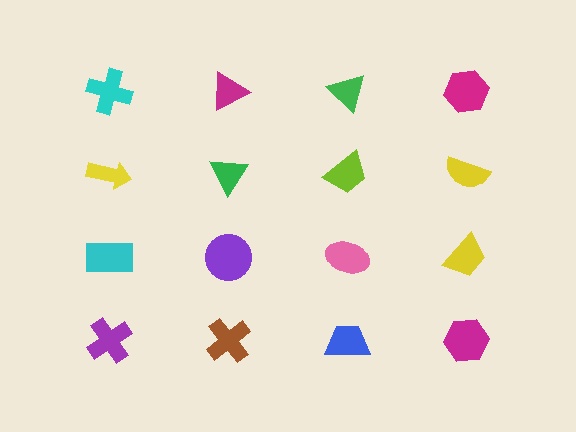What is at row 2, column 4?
A yellow semicircle.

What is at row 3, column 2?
A purple circle.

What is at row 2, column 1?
A yellow arrow.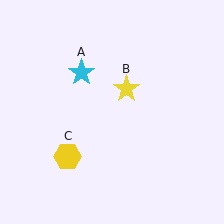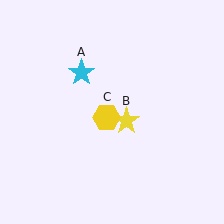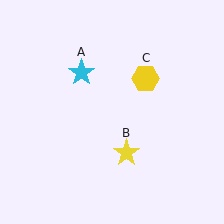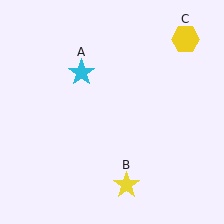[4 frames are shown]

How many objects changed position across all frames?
2 objects changed position: yellow star (object B), yellow hexagon (object C).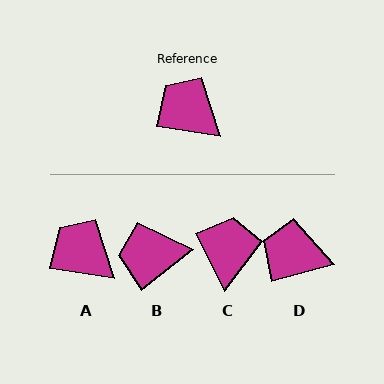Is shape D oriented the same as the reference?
No, it is off by about 24 degrees.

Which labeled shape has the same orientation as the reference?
A.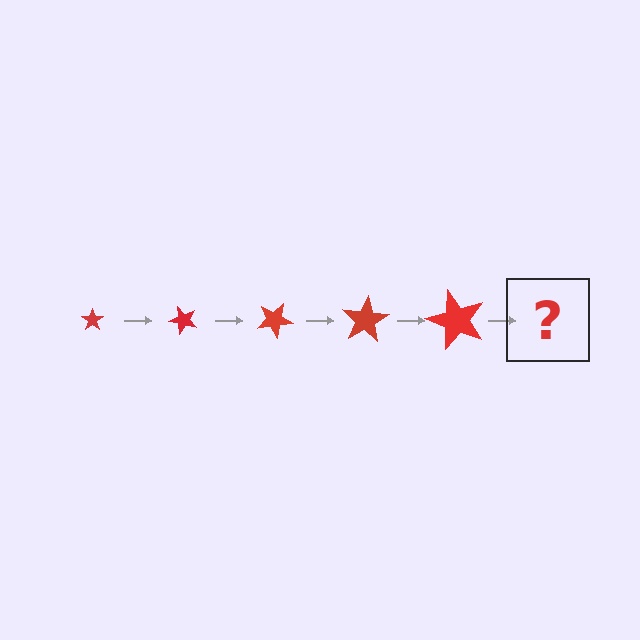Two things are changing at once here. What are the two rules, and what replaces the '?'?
The two rules are that the star grows larger each step and it rotates 50 degrees each step. The '?' should be a star, larger than the previous one and rotated 250 degrees from the start.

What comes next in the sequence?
The next element should be a star, larger than the previous one and rotated 250 degrees from the start.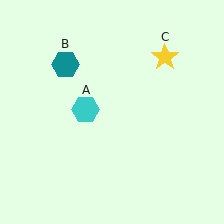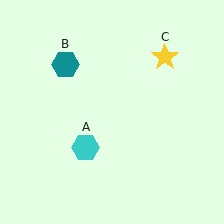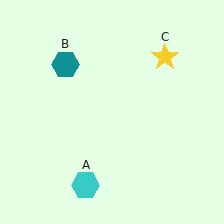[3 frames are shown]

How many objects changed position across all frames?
1 object changed position: cyan hexagon (object A).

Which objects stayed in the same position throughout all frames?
Teal hexagon (object B) and yellow star (object C) remained stationary.